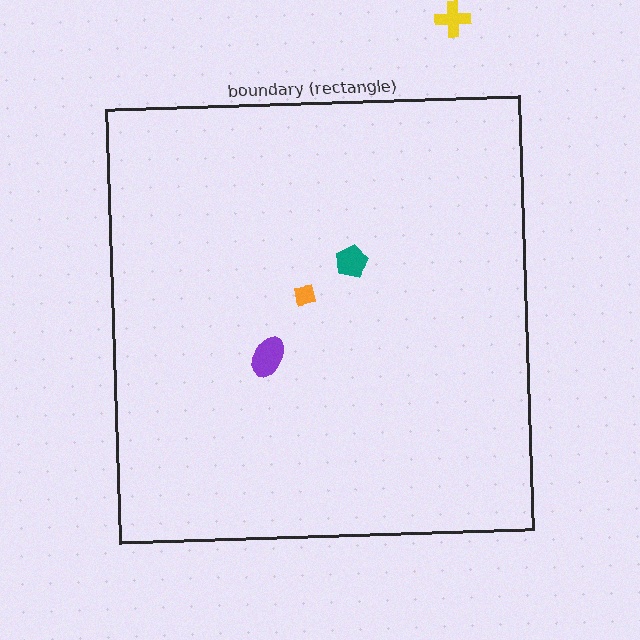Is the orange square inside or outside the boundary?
Inside.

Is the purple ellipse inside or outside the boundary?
Inside.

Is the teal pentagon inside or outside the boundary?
Inside.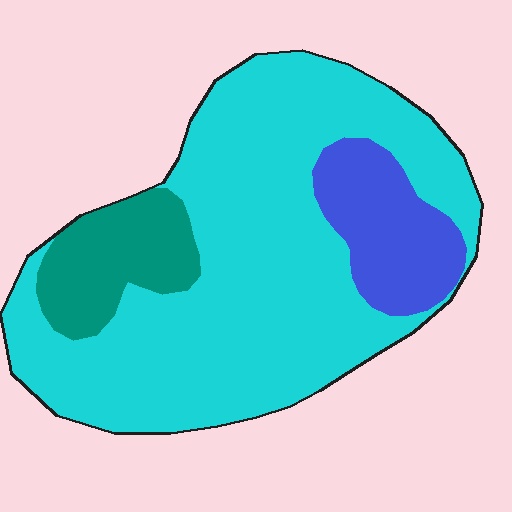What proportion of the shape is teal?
Teal covers around 15% of the shape.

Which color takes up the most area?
Cyan, at roughly 75%.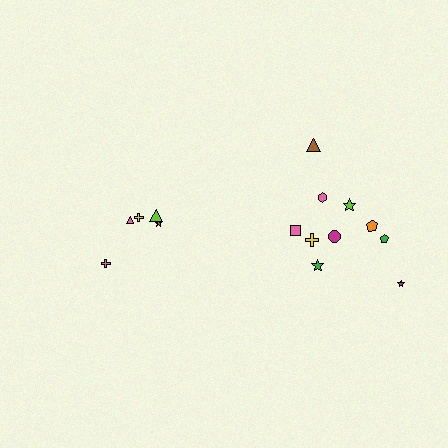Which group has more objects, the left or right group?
The right group.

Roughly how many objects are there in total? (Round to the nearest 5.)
Roughly 15 objects in total.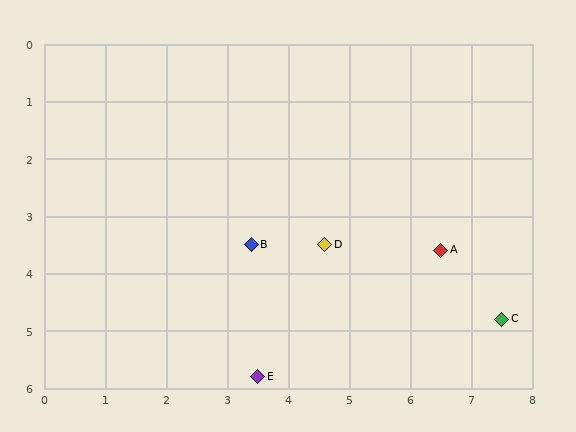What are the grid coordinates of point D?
Point D is at approximately (4.6, 3.5).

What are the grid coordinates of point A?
Point A is at approximately (6.5, 3.6).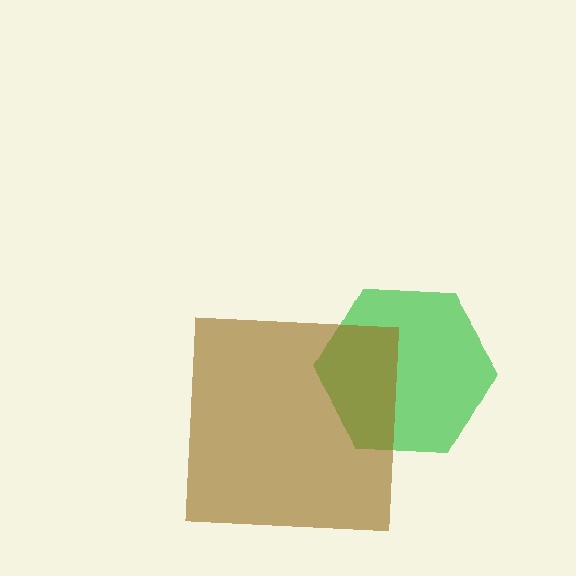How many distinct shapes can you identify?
There are 2 distinct shapes: a green hexagon, a brown square.